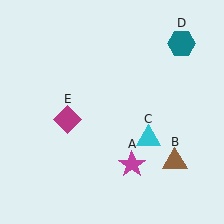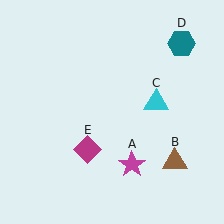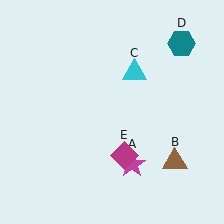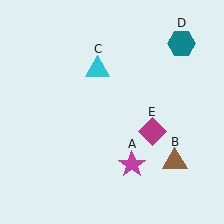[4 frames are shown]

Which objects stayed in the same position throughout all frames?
Magenta star (object A) and brown triangle (object B) and teal hexagon (object D) remained stationary.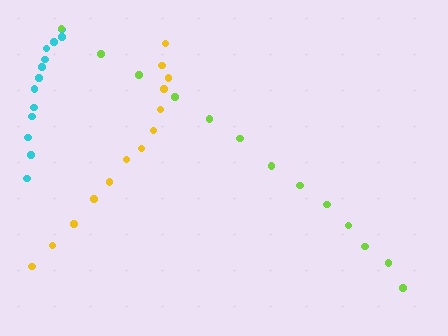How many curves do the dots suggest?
There are 3 distinct paths.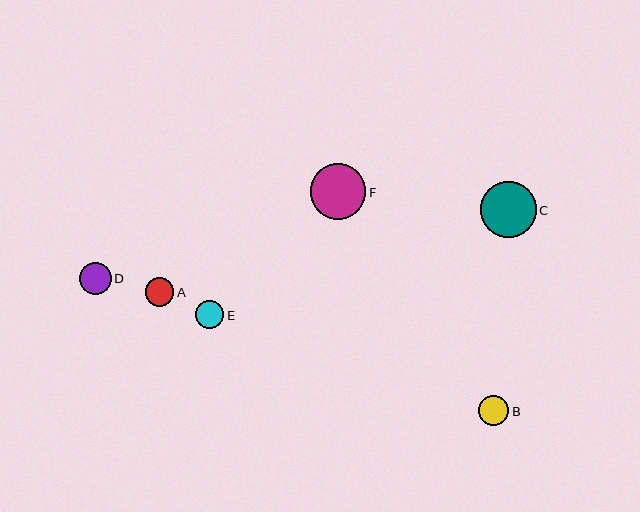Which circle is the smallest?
Circle E is the smallest with a size of approximately 28 pixels.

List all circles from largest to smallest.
From largest to smallest: C, F, D, B, A, E.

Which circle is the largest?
Circle C is the largest with a size of approximately 56 pixels.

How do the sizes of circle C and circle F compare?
Circle C and circle F are approximately the same size.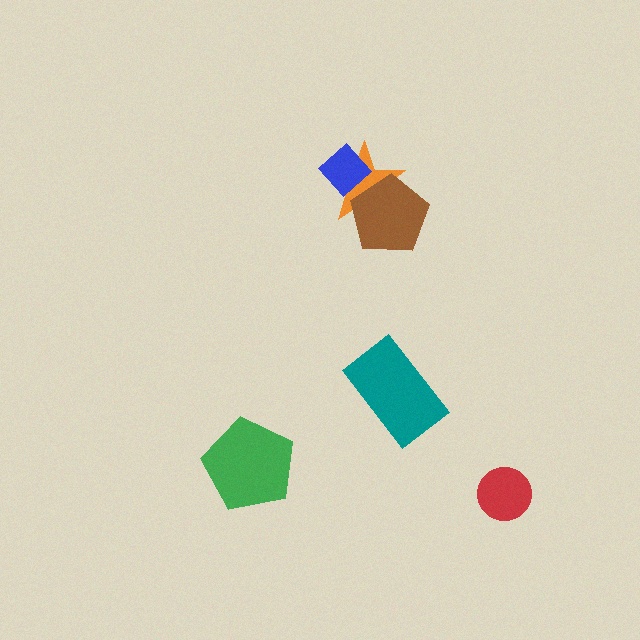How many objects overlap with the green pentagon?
0 objects overlap with the green pentagon.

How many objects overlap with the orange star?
2 objects overlap with the orange star.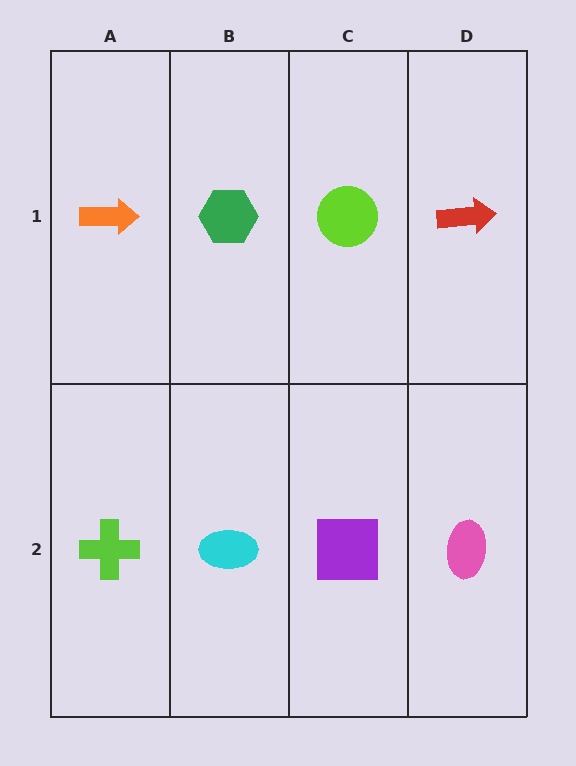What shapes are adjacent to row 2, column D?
A red arrow (row 1, column D), a purple square (row 2, column C).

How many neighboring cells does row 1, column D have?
2.